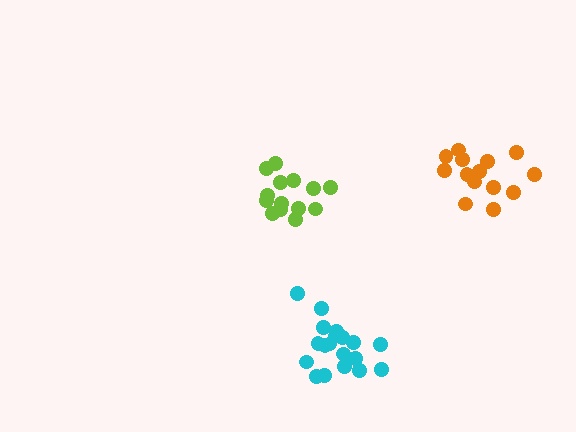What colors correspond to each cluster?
The clusters are colored: orange, cyan, lime.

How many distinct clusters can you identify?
There are 3 distinct clusters.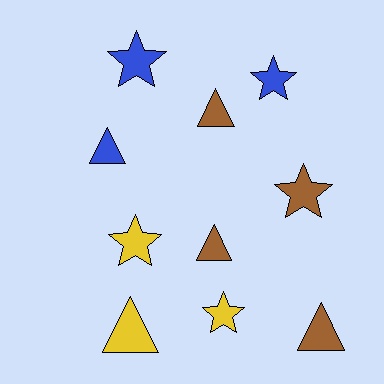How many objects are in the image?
There are 10 objects.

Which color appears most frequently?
Brown, with 4 objects.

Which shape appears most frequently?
Star, with 5 objects.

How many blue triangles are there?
There is 1 blue triangle.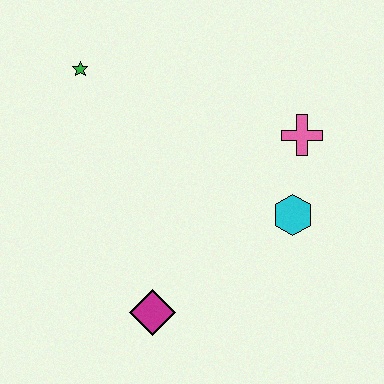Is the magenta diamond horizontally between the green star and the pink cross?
Yes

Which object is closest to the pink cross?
The cyan hexagon is closest to the pink cross.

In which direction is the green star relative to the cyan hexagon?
The green star is to the left of the cyan hexagon.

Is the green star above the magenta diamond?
Yes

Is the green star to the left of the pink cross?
Yes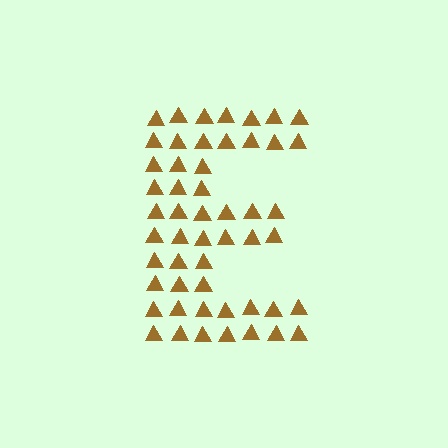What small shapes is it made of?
It is made of small triangles.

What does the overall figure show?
The overall figure shows the letter E.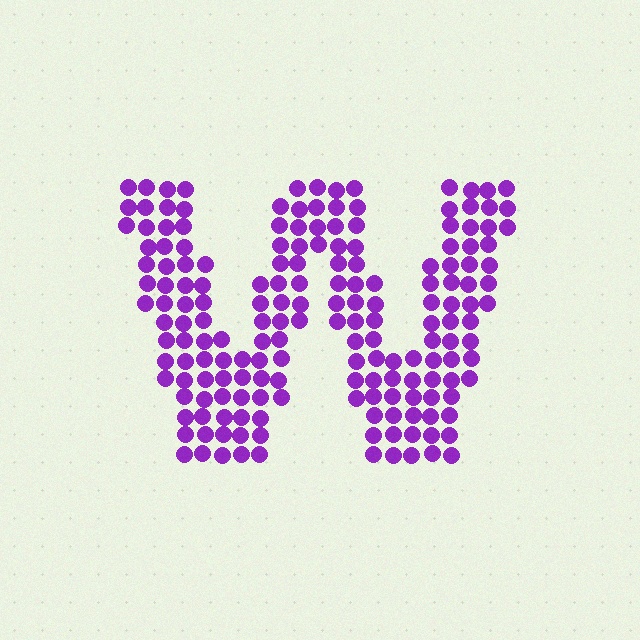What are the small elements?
The small elements are circles.